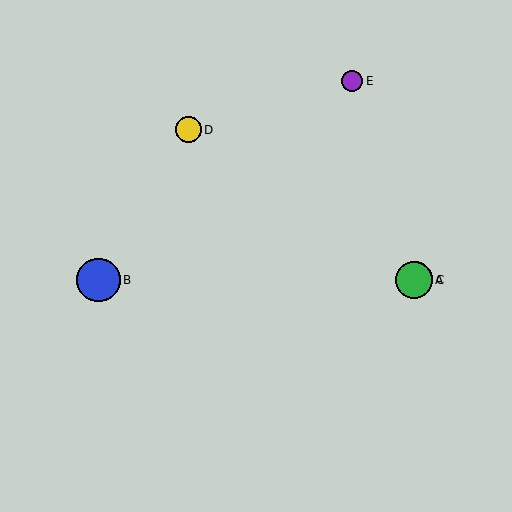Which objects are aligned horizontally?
Objects A, B, C are aligned horizontally.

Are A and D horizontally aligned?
No, A is at y≈280 and D is at y≈130.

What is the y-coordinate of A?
Object A is at y≈280.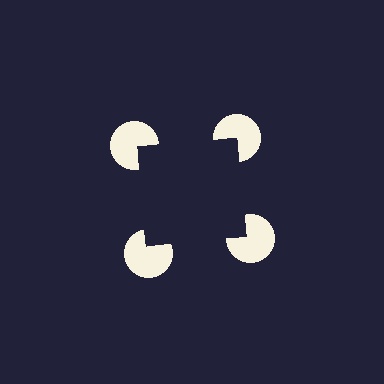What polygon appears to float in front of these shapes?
An illusory square — its edges are inferred from the aligned wedge cuts in the pac-man discs, not physically drawn.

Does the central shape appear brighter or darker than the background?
It typically appears slightly darker than the background, even though no actual brightness change is drawn.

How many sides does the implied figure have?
4 sides.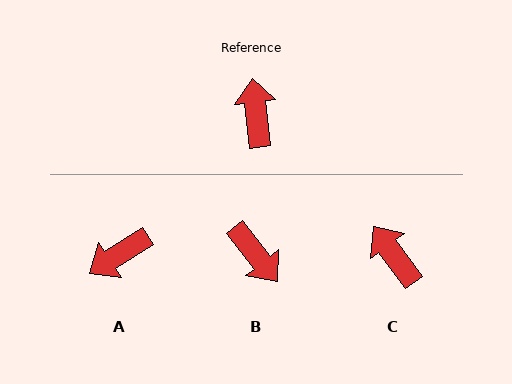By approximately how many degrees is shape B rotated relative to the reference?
Approximately 148 degrees clockwise.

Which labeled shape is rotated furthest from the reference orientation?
B, about 148 degrees away.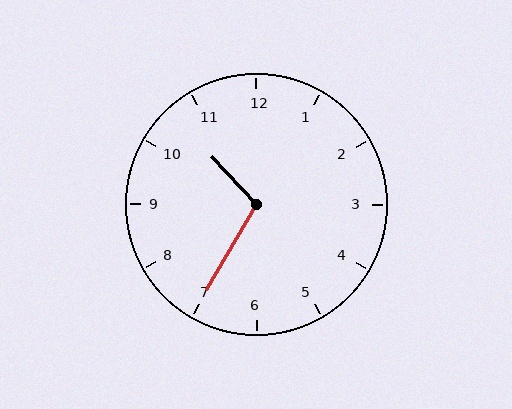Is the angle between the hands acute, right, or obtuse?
It is obtuse.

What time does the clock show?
10:35.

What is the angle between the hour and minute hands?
Approximately 108 degrees.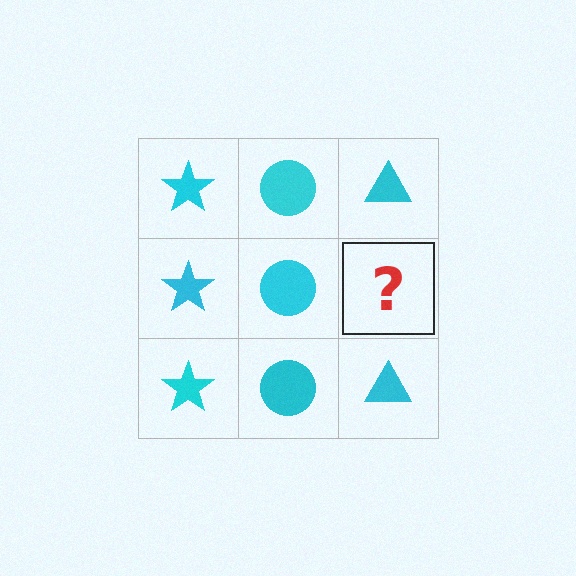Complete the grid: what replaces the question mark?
The question mark should be replaced with a cyan triangle.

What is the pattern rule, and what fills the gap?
The rule is that each column has a consistent shape. The gap should be filled with a cyan triangle.